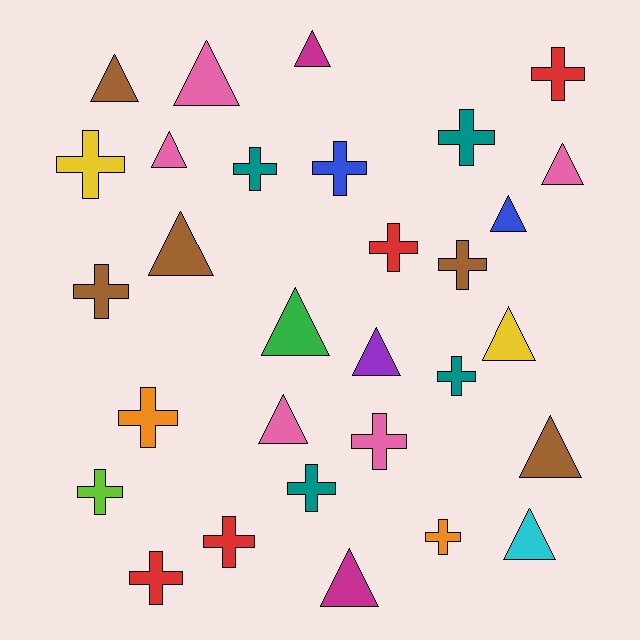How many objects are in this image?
There are 30 objects.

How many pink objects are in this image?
There are 5 pink objects.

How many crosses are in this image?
There are 16 crosses.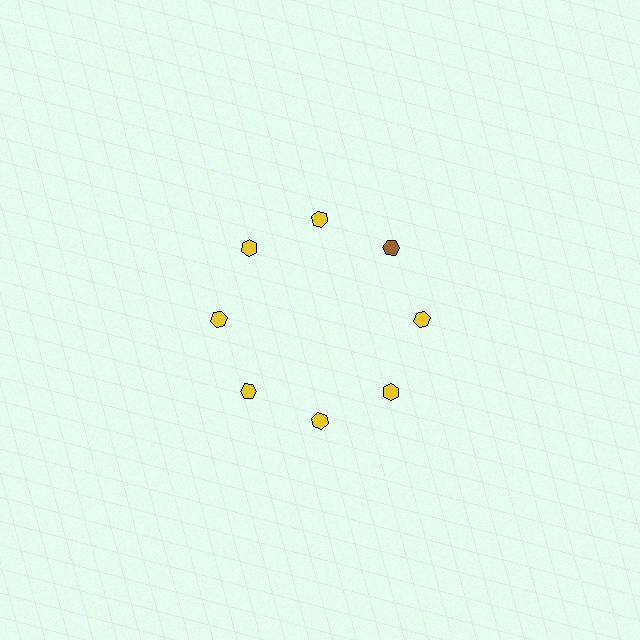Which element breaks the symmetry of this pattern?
The brown hexagon at roughly the 2 o'clock position breaks the symmetry. All other shapes are yellow hexagons.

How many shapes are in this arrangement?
There are 8 shapes arranged in a ring pattern.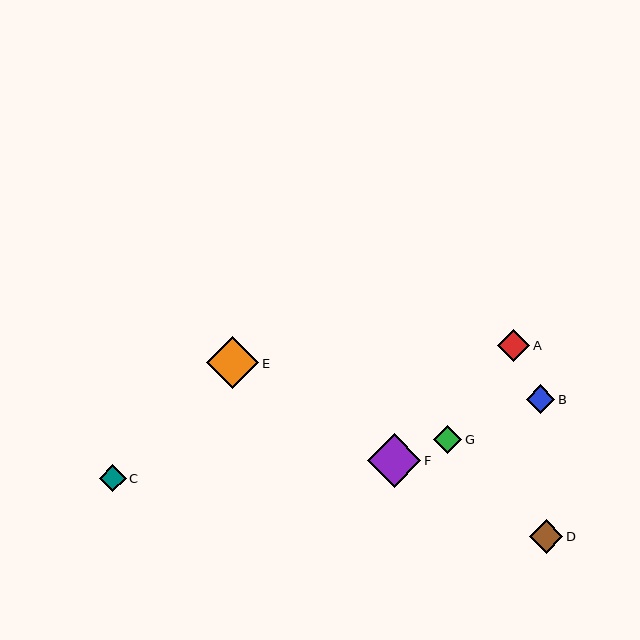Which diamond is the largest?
Diamond F is the largest with a size of approximately 54 pixels.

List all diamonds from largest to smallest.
From largest to smallest: F, E, D, A, B, G, C.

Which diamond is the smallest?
Diamond C is the smallest with a size of approximately 27 pixels.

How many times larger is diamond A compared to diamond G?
Diamond A is approximately 1.1 times the size of diamond G.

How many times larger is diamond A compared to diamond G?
Diamond A is approximately 1.1 times the size of diamond G.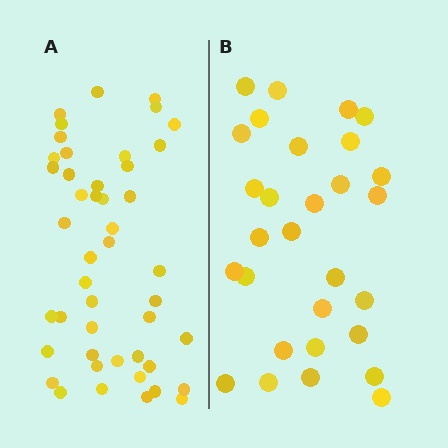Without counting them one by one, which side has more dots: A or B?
Region A (the left region) has more dots.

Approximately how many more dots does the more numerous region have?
Region A has approximately 15 more dots than region B.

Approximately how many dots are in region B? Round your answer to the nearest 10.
About 30 dots. (The exact count is 29, which rounds to 30.)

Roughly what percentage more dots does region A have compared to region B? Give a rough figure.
About 60% more.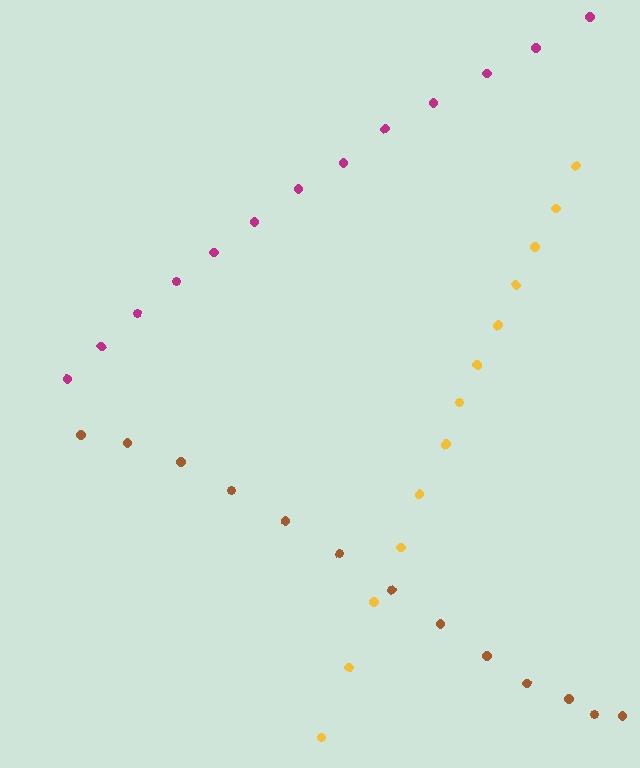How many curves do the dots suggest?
There are 3 distinct paths.